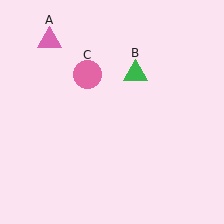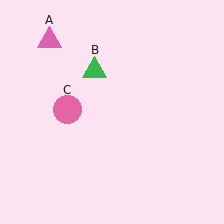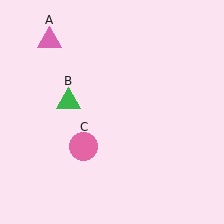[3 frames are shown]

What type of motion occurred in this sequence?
The green triangle (object B), pink circle (object C) rotated counterclockwise around the center of the scene.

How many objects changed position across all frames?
2 objects changed position: green triangle (object B), pink circle (object C).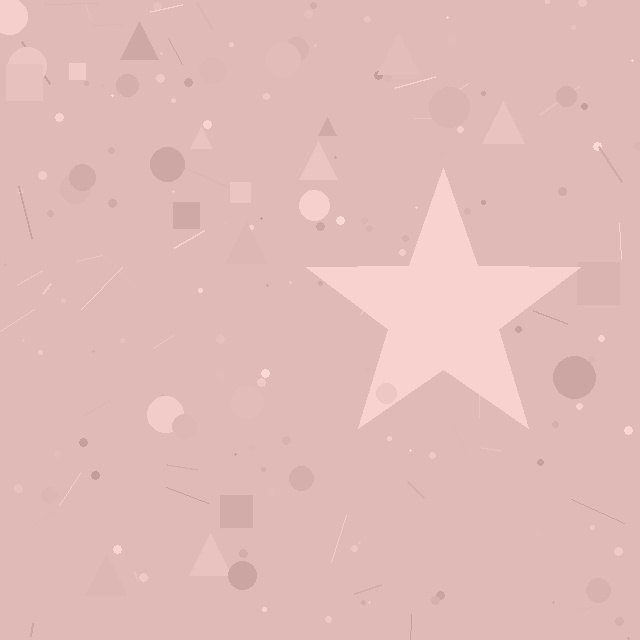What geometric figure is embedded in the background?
A star is embedded in the background.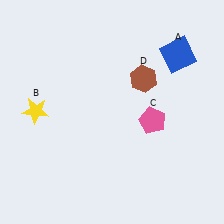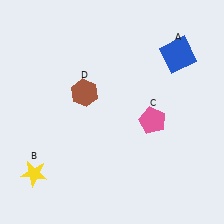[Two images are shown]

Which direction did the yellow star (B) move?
The yellow star (B) moved down.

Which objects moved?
The objects that moved are: the yellow star (B), the brown hexagon (D).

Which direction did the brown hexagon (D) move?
The brown hexagon (D) moved left.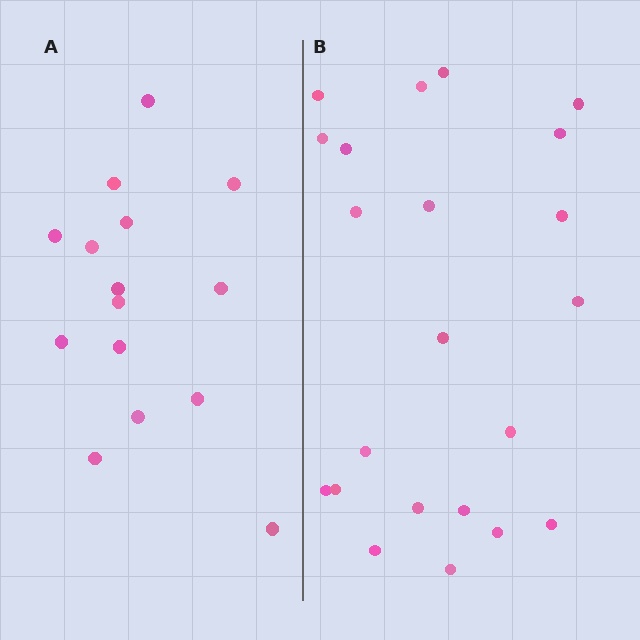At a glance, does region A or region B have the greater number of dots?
Region B (the right region) has more dots.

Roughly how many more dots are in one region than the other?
Region B has roughly 8 or so more dots than region A.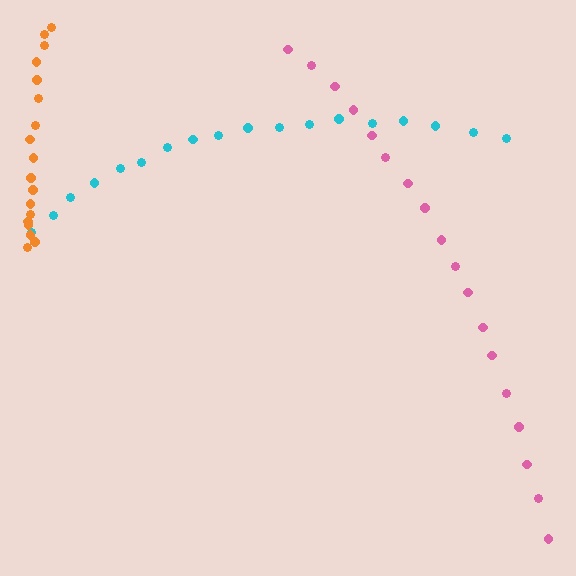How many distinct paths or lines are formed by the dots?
There are 3 distinct paths.